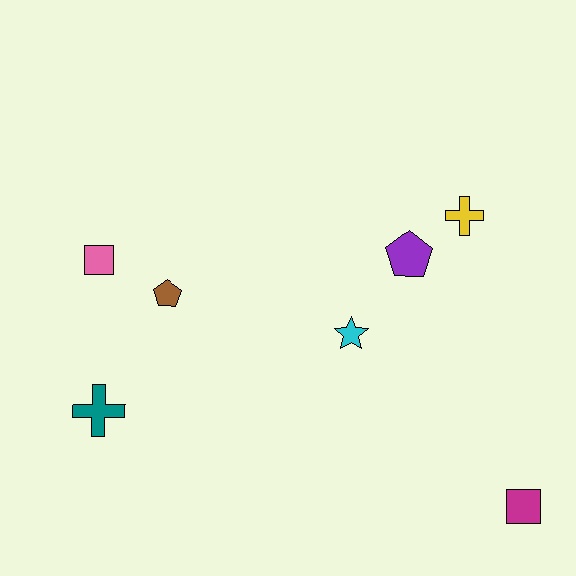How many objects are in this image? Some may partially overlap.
There are 7 objects.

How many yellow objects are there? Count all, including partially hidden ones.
There is 1 yellow object.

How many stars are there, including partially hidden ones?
There is 1 star.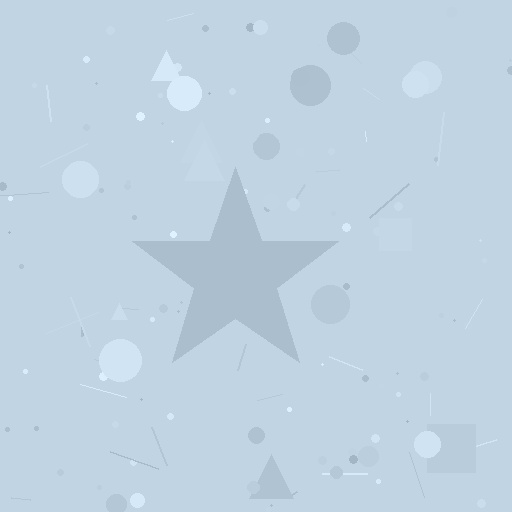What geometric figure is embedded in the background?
A star is embedded in the background.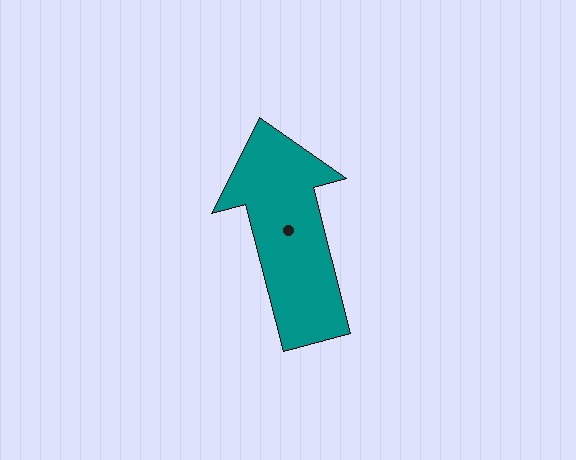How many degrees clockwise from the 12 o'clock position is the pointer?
Approximately 346 degrees.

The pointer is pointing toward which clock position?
Roughly 12 o'clock.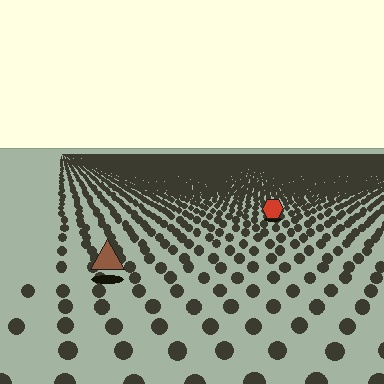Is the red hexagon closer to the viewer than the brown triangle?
No. The brown triangle is closer — you can tell from the texture gradient: the ground texture is coarser near it.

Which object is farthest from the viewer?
The red hexagon is farthest from the viewer. It appears smaller and the ground texture around it is denser.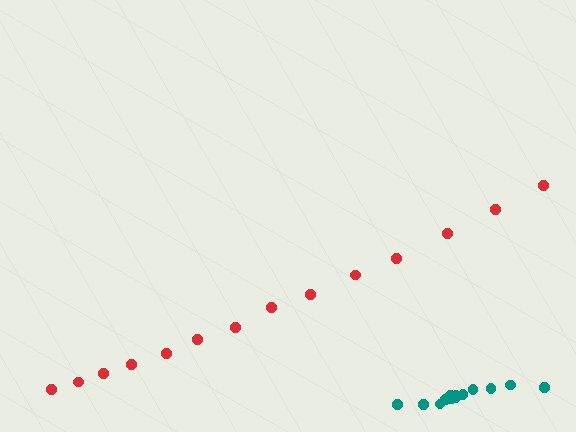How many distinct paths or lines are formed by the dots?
There are 2 distinct paths.